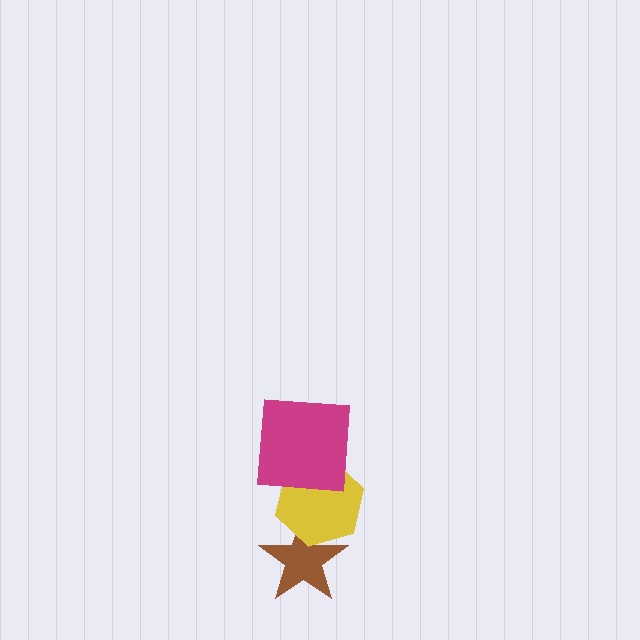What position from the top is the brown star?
The brown star is 3rd from the top.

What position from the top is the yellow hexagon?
The yellow hexagon is 2nd from the top.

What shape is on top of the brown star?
The yellow hexagon is on top of the brown star.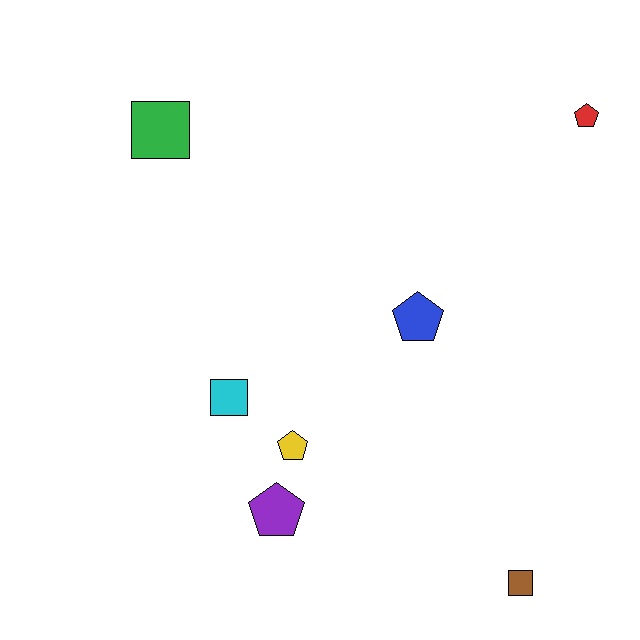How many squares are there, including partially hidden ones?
There are 3 squares.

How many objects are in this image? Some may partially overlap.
There are 7 objects.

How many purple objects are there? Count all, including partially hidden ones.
There is 1 purple object.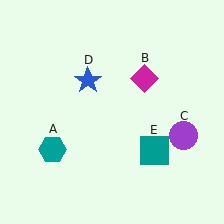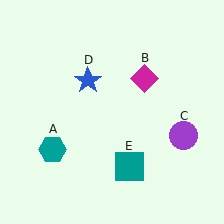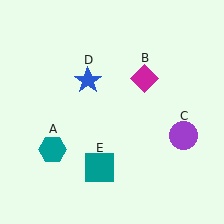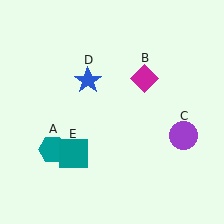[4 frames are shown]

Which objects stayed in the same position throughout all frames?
Teal hexagon (object A) and magenta diamond (object B) and purple circle (object C) and blue star (object D) remained stationary.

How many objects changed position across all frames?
1 object changed position: teal square (object E).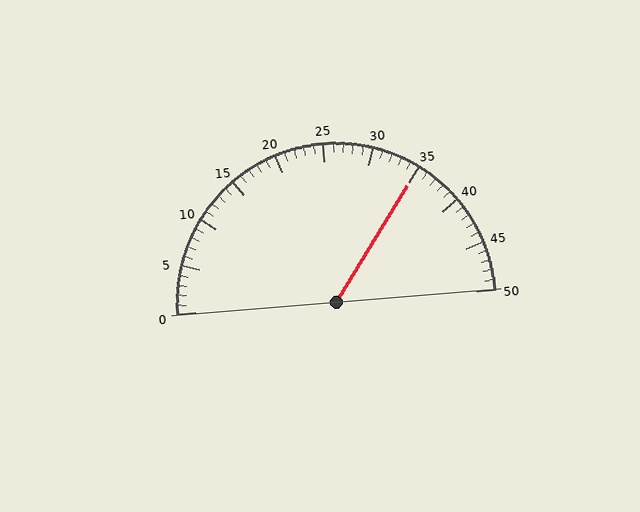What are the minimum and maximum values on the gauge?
The gauge ranges from 0 to 50.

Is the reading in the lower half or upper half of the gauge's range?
The reading is in the upper half of the range (0 to 50).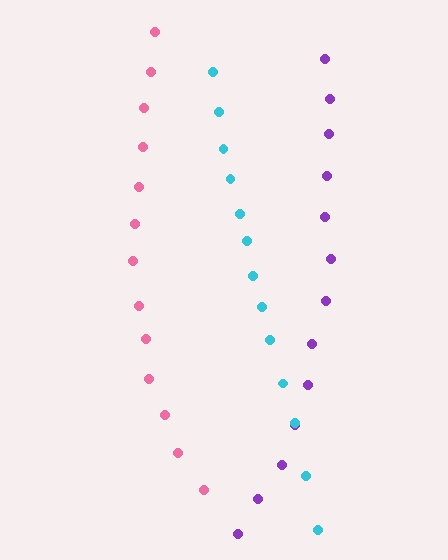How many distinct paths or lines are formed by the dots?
There are 3 distinct paths.